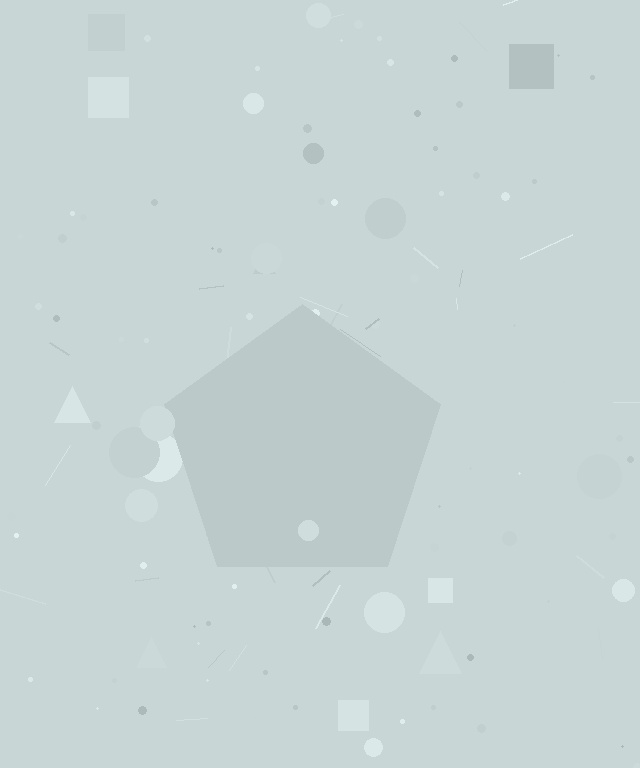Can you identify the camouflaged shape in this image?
The camouflaged shape is a pentagon.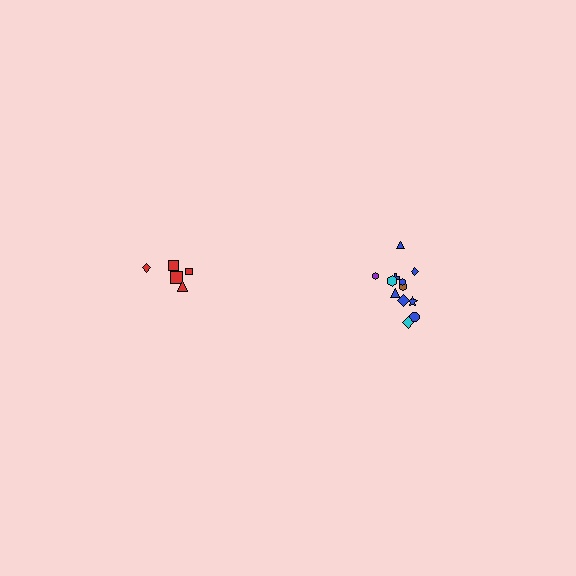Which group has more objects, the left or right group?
The right group.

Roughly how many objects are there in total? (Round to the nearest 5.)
Roughly 15 objects in total.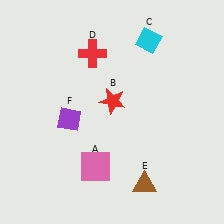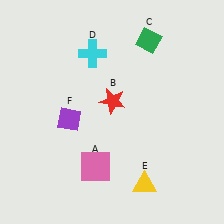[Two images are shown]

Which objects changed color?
C changed from cyan to green. D changed from red to cyan. E changed from brown to yellow.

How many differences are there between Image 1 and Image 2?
There are 3 differences between the two images.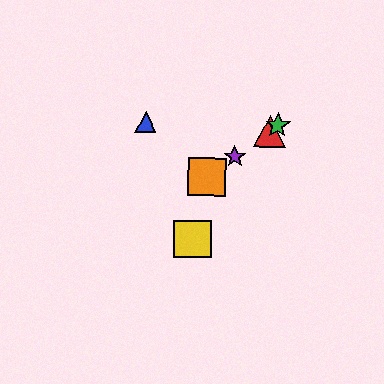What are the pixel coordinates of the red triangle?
The red triangle is at (270, 131).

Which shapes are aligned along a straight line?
The red triangle, the green star, the purple star, the orange square are aligned along a straight line.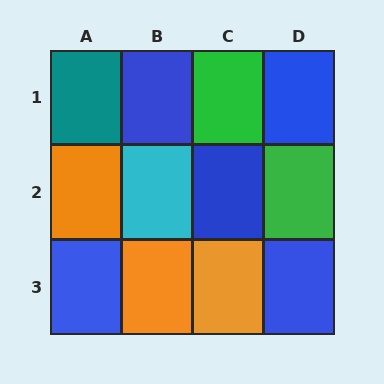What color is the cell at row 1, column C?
Green.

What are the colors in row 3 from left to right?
Blue, orange, orange, blue.